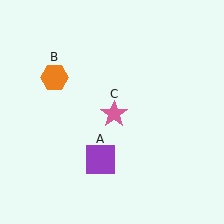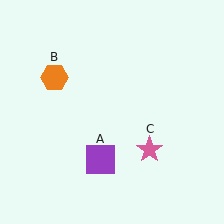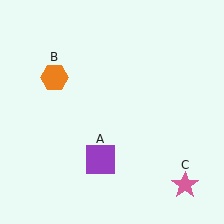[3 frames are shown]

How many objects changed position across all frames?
1 object changed position: pink star (object C).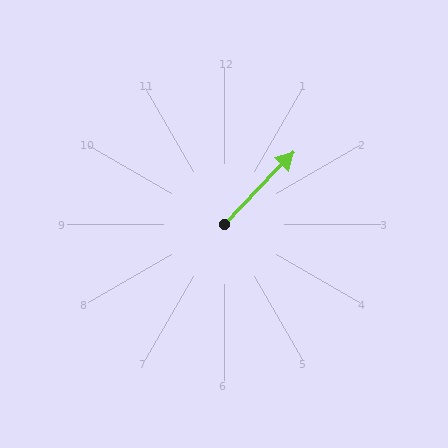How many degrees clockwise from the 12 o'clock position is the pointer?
Approximately 44 degrees.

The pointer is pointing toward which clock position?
Roughly 1 o'clock.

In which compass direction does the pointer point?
Northeast.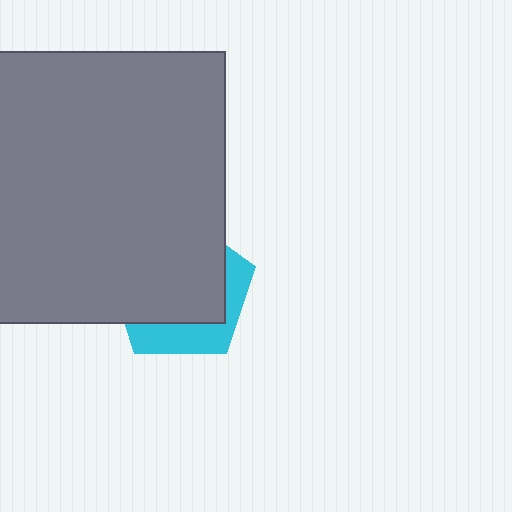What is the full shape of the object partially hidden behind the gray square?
The partially hidden object is a cyan pentagon.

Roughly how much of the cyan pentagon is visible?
A small part of it is visible (roughly 32%).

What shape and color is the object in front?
The object in front is a gray square.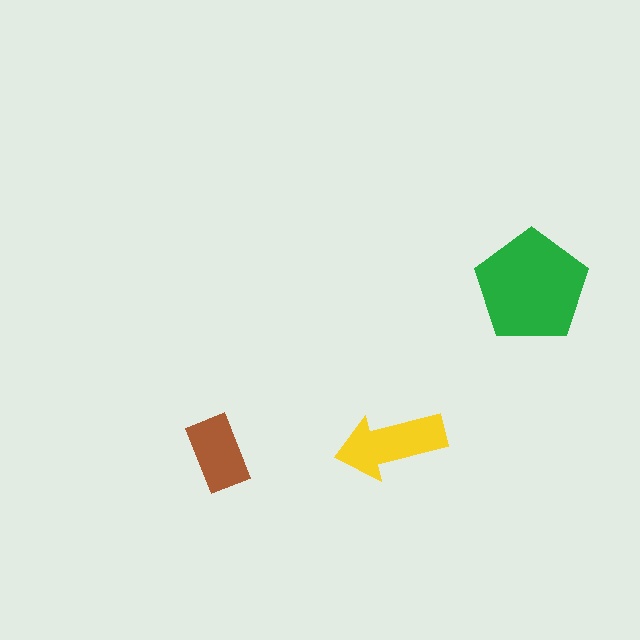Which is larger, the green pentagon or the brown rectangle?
The green pentagon.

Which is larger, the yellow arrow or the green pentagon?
The green pentagon.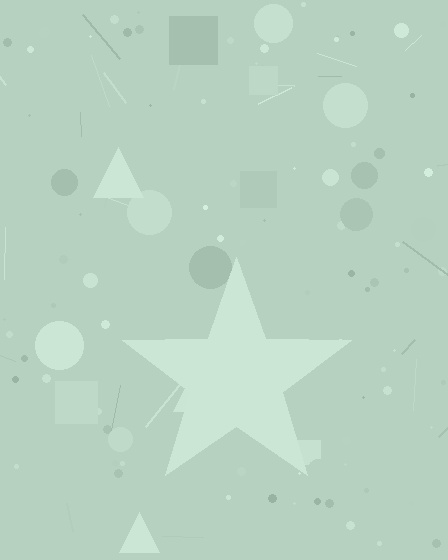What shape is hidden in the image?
A star is hidden in the image.